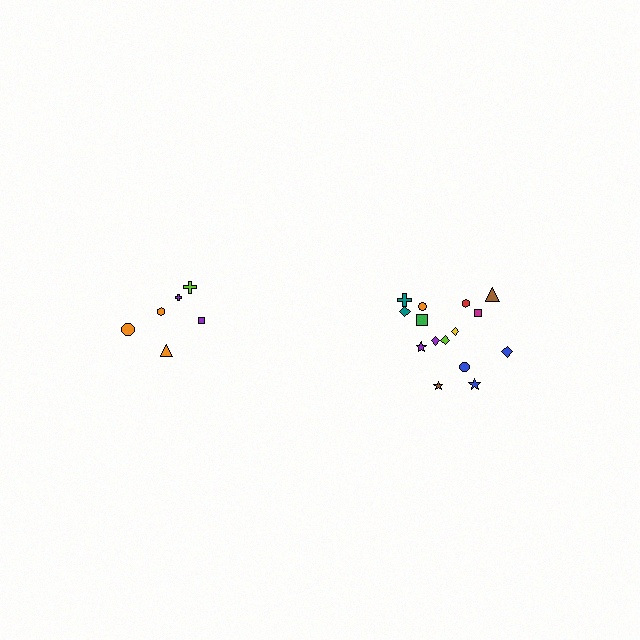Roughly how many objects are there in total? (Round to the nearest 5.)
Roughly 20 objects in total.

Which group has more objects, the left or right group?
The right group.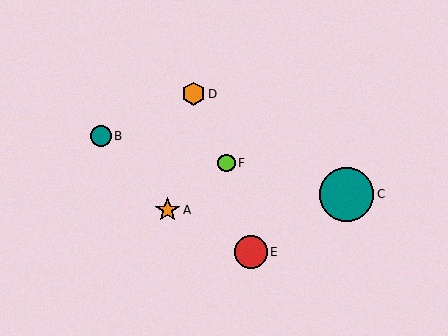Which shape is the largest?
The teal circle (labeled C) is the largest.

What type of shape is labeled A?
Shape A is an orange star.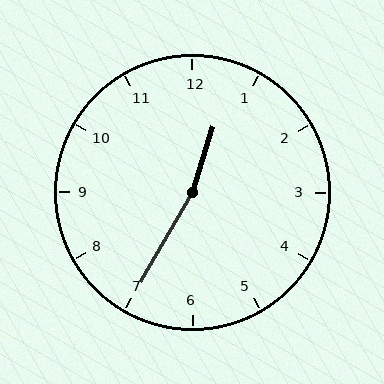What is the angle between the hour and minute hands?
Approximately 168 degrees.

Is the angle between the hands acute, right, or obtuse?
It is obtuse.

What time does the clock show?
12:35.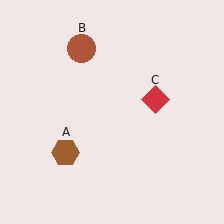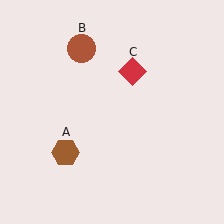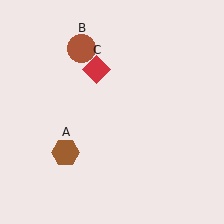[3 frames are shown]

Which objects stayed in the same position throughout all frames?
Brown hexagon (object A) and brown circle (object B) remained stationary.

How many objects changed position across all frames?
1 object changed position: red diamond (object C).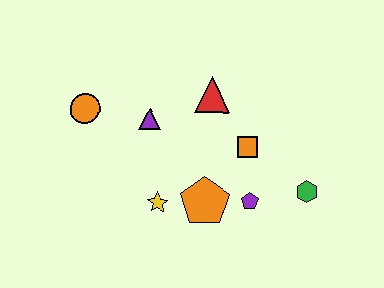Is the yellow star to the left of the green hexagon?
Yes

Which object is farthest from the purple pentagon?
The orange circle is farthest from the purple pentagon.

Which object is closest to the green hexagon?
The purple pentagon is closest to the green hexagon.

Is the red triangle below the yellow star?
No